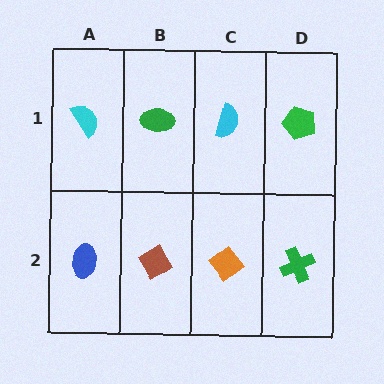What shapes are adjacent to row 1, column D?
A green cross (row 2, column D), a cyan semicircle (row 1, column C).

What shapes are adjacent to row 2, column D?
A green pentagon (row 1, column D), an orange diamond (row 2, column C).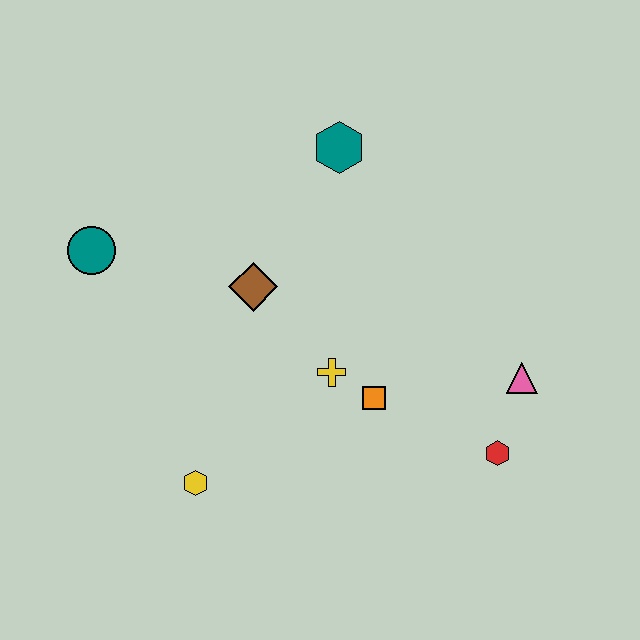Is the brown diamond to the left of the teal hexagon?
Yes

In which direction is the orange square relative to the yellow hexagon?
The orange square is to the right of the yellow hexagon.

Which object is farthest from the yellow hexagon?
The teal hexagon is farthest from the yellow hexagon.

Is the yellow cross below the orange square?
No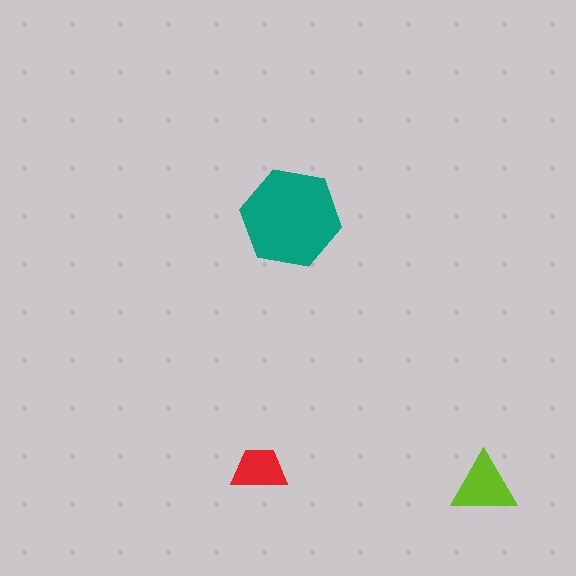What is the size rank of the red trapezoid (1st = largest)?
3rd.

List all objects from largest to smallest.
The teal hexagon, the lime triangle, the red trapezoid.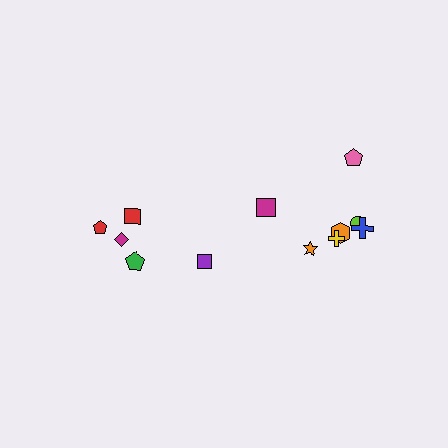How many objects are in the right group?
There are 7 objects.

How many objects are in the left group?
There are 5 objects.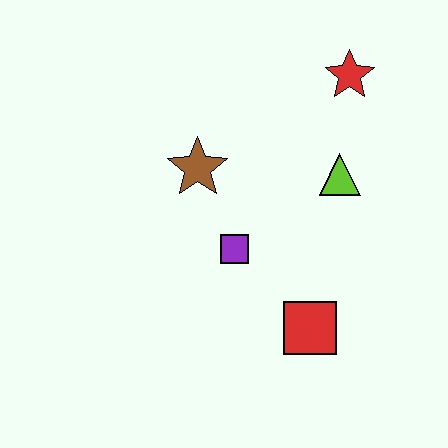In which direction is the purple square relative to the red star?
The purple square is below the red star.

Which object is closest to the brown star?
The purple square is closest to the brown star.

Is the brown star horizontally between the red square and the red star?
No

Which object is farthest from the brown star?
The red square is farthest from the brown star.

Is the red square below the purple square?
Yes